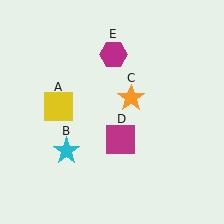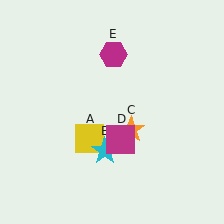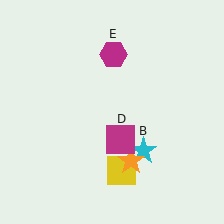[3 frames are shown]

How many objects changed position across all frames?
3 objects changed position: yellow square (object A), cyan star (object B), orange star (object C).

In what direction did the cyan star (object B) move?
The cyan star (object B) moved right.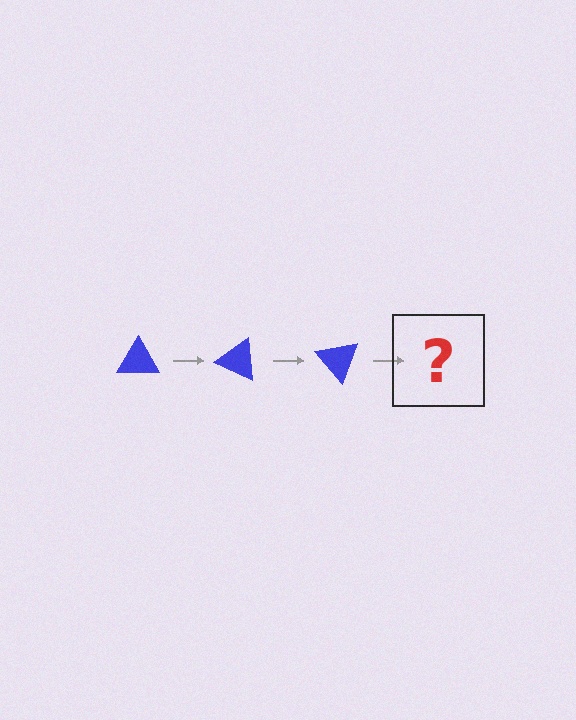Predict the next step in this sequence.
The next step is a blue triangle rotated 75 degrees.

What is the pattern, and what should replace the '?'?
The pattern is that the triangle rotates 25 degrees each step. The '?' should be a blue triangle rotated 75 degrees.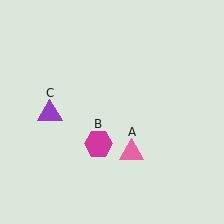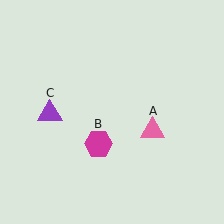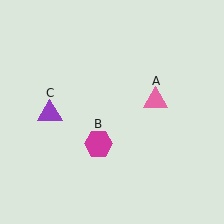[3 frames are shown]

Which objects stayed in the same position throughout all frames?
Magenta hexagon (object B) and purple triangle (object C) remained stationary.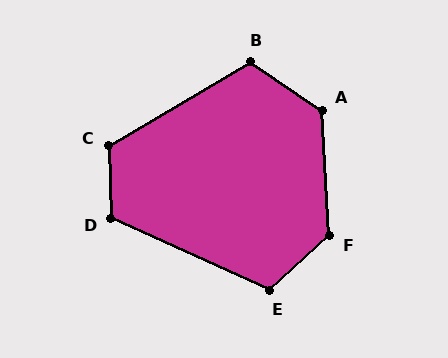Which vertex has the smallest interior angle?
E, at approximately 114 degrees.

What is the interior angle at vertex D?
Approximately 116 degrees (obtuse).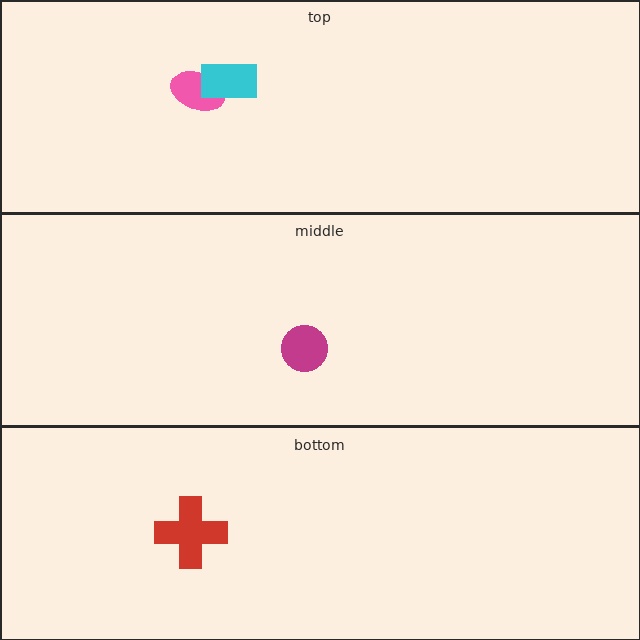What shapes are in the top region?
The pink ellipse, the cyan rectangle.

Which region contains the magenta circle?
The middle region.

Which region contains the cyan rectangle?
The top region.